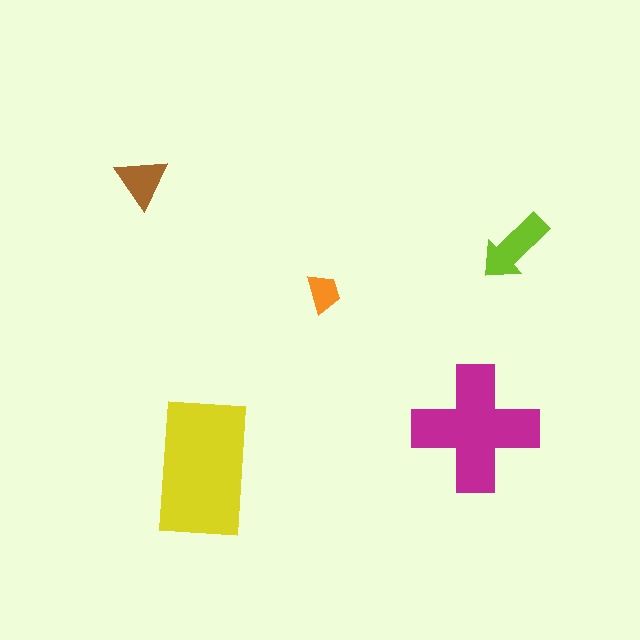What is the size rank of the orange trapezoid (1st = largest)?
5th.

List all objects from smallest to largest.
The orange trapezoid, the brown triangle, the lime arrow, the magenta cross, the yellow rectangle.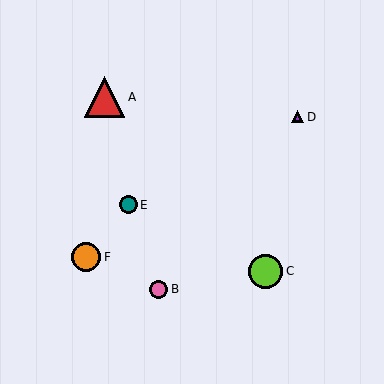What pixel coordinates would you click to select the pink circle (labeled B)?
Click at (159, 289) to select the pink circle B.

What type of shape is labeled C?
Shape C is a lime circle.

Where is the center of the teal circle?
The center of the teal circle is at (128, 205).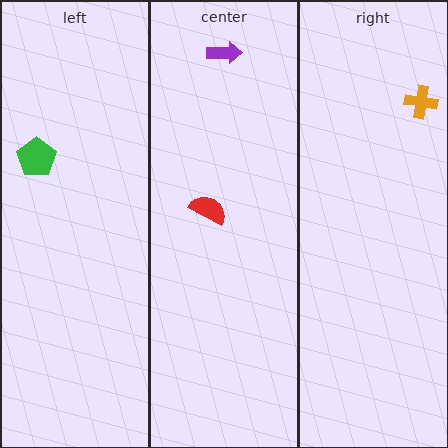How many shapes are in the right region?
1.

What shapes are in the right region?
The orange cross.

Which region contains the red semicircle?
The center region.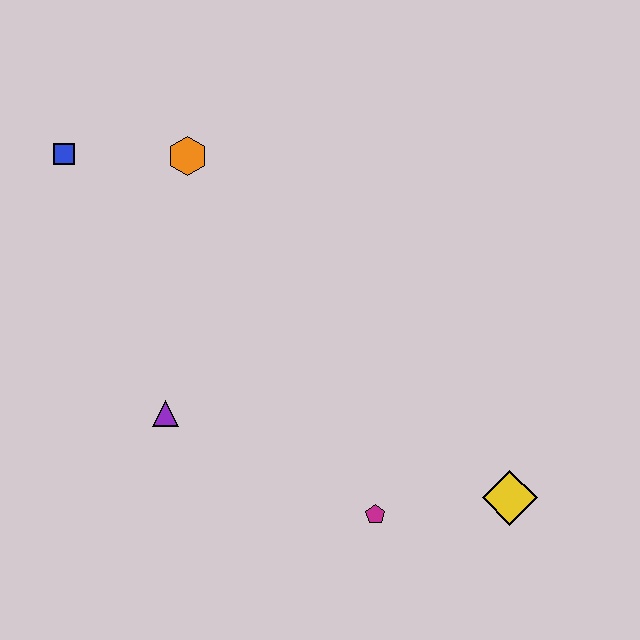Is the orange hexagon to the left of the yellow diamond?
Yes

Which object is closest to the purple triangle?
The magenta pentagon is closest to the purple triangle.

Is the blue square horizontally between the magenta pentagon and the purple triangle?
No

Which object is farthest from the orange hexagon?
The yellow diamond is farthest from the orange hexagon.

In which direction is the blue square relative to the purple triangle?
The blue square is above the purple triangle.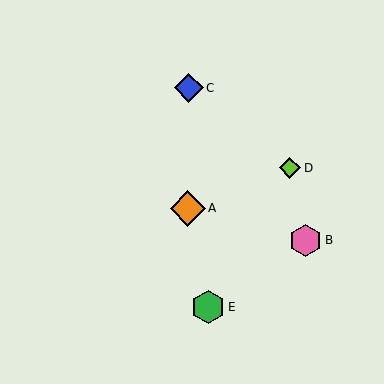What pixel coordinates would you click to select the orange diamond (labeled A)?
Click at (188, 208) to select the orange diamond A.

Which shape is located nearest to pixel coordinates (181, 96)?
The blue diamond (labeled C) at (189, 88) is nearest to that location.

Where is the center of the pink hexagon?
The center of the pink hexagon is at (306, 240).